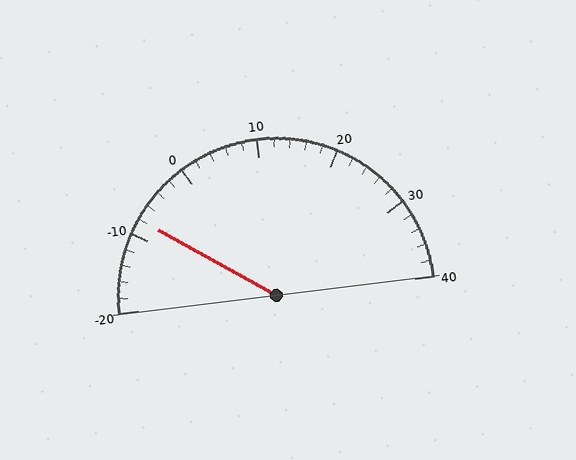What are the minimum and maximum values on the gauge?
The gauge ranges from -20 to 40.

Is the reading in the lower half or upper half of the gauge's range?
The reading is in the lower half of the range (-20 to 40).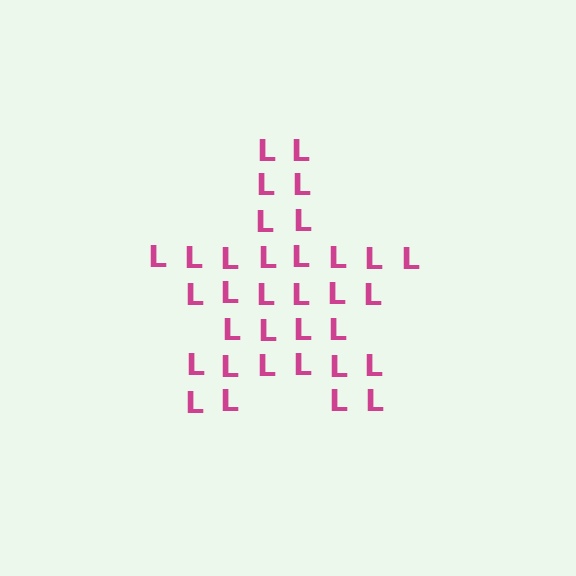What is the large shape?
The large shape is a star.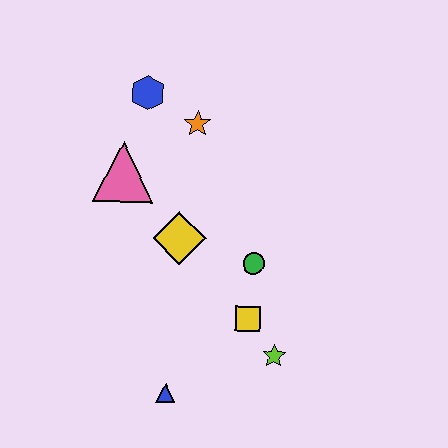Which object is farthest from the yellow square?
The blue hexagon is farthest from the yellow square.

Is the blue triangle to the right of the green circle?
No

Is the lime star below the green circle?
Yes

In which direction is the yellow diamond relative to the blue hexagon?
The yellow diamond is below the blue hexagon.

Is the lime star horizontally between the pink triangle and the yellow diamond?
No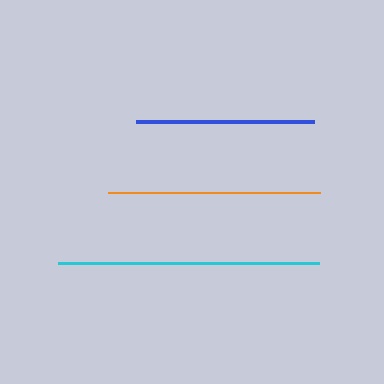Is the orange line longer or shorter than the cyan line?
The cyan line is longer than the orange line.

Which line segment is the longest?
The cyan line is the longest at approximately 261 pixels.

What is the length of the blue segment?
The blue segment is approximately 177 pixels long.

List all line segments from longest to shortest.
From longest to shortest: cyan, orange, blue.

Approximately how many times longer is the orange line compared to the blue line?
The orange line is approximately 1.2 times the length of the blue line.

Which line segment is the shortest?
The blue line is the shortest at approximately 177 pixels.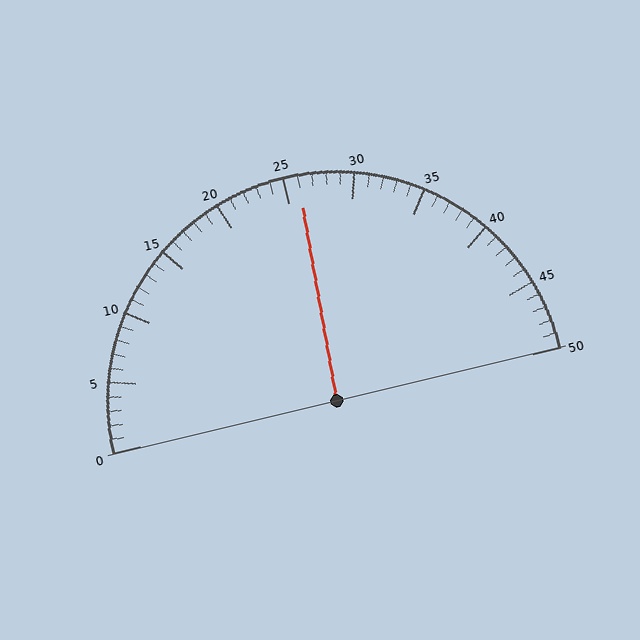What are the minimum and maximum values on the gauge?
The gauge ranges from 0 to 50.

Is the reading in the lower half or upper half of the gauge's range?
The reading is in the upper half of the range (0 to 50).